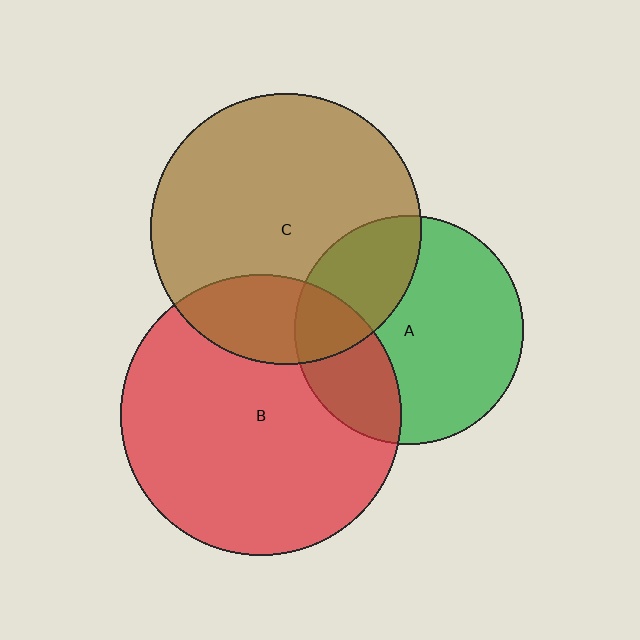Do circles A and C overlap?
Yes.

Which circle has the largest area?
Circle B (red).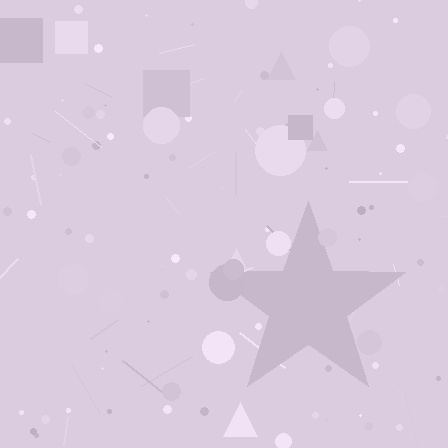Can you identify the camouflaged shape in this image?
The camouflaged shape is a star.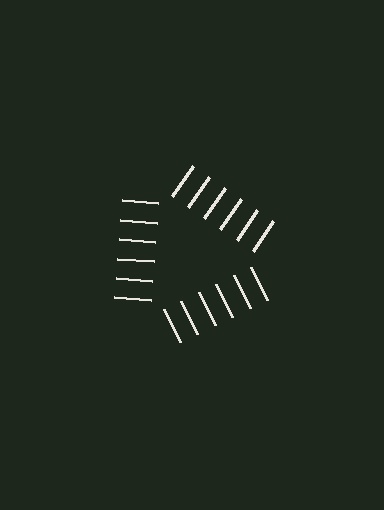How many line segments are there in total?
18 — 6 along each of the 3 edges.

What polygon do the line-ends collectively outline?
An illusory triangle — the line segments terminate on its edges but no continuous stroke is drawn.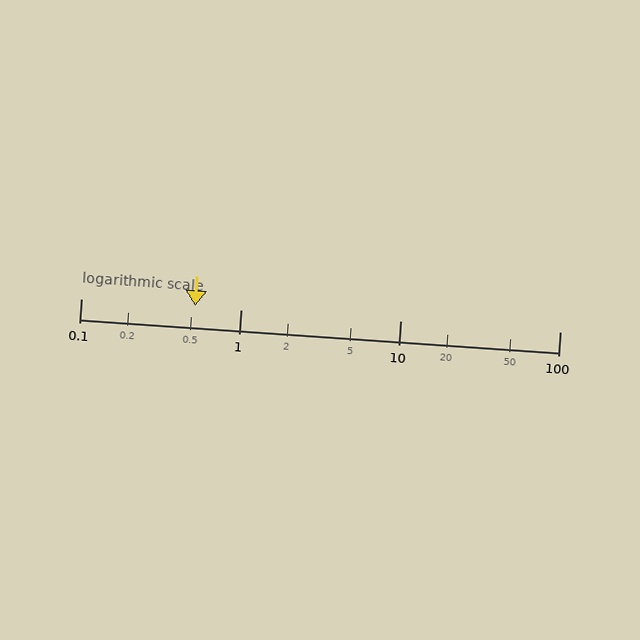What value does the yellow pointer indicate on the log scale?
The pointer indicates approximately 0.52.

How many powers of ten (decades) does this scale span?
The scale spans 3 decades, from 0.1 to 100.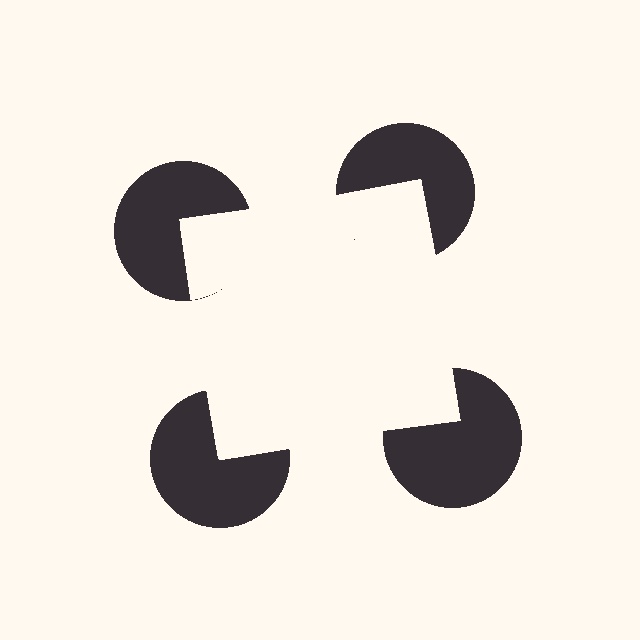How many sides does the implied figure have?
4 sides.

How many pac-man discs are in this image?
There are 4 — one at each vertex of the illusory square.